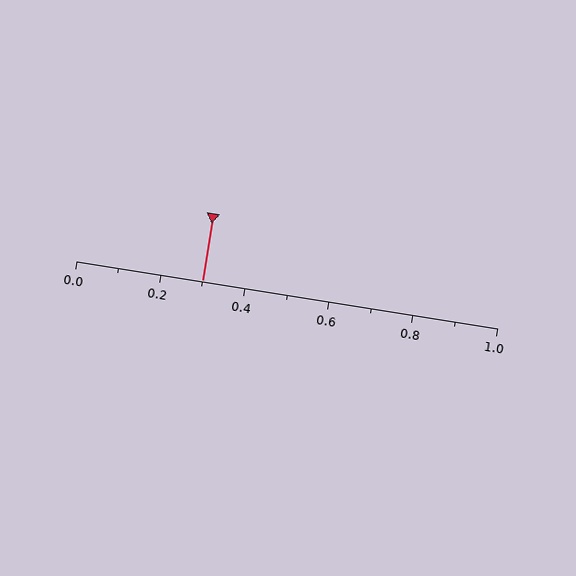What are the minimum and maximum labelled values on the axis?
The axis runs from 0.0 to 1.0.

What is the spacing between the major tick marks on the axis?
The major ticks are spaced 0.2 apart.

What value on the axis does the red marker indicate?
The marker indicates approximately 0.3.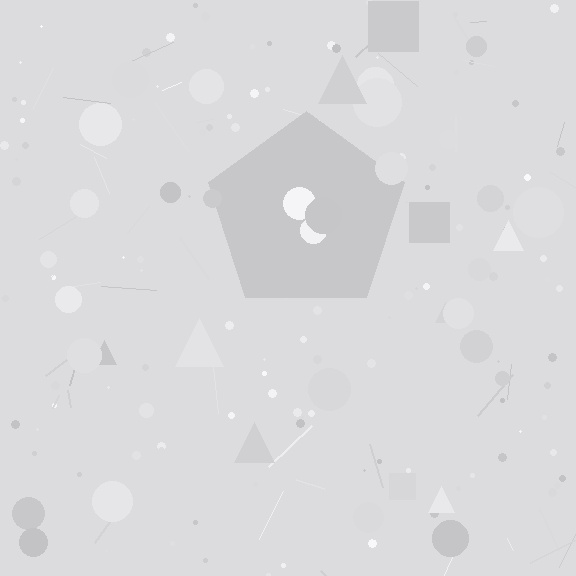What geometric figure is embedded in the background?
A pentagon is embedded in the background.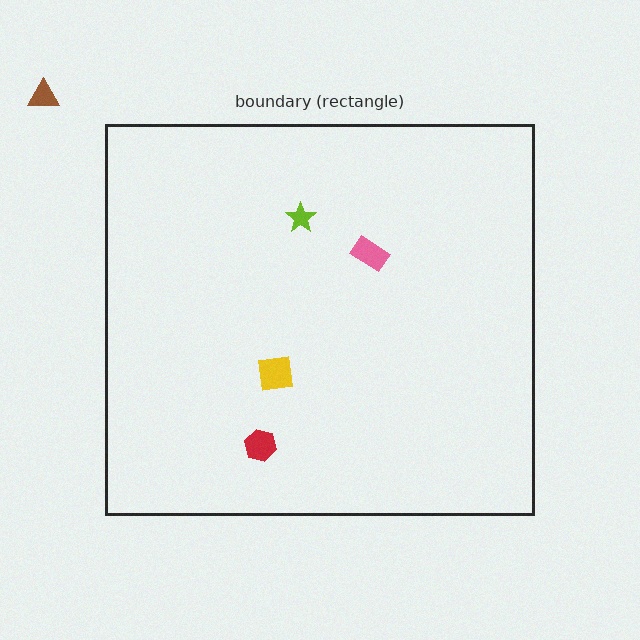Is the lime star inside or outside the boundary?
Inside.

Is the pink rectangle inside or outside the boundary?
Inside.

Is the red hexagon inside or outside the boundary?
Inside.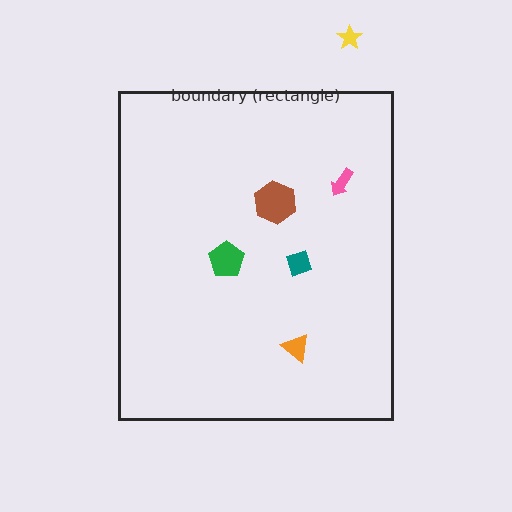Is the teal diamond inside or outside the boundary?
Inside.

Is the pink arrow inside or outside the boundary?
Inside.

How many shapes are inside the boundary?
5 inside, 1 outside.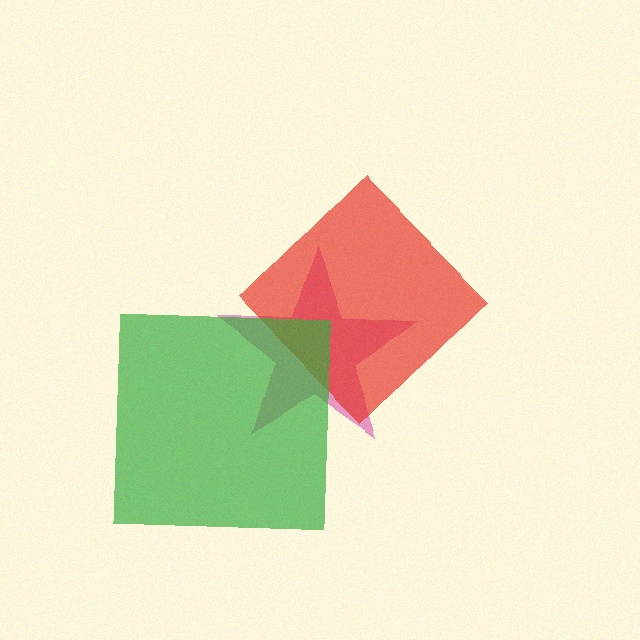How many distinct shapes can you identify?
There are 3 distinct shapes: a pink star, a red diamond, a green square.